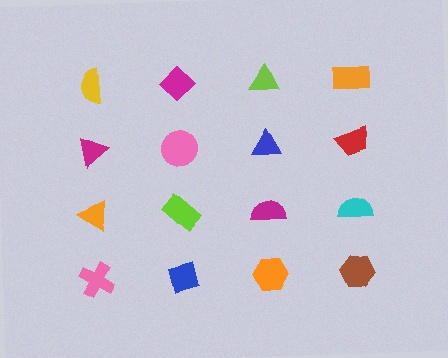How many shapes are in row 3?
4 shapes.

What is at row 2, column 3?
A blue triangle.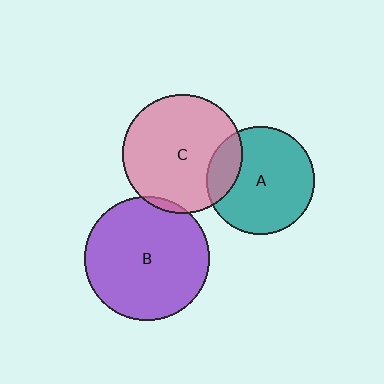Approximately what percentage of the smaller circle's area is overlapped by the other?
Approximately 20%.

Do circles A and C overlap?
Yes.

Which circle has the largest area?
Circle B (purple).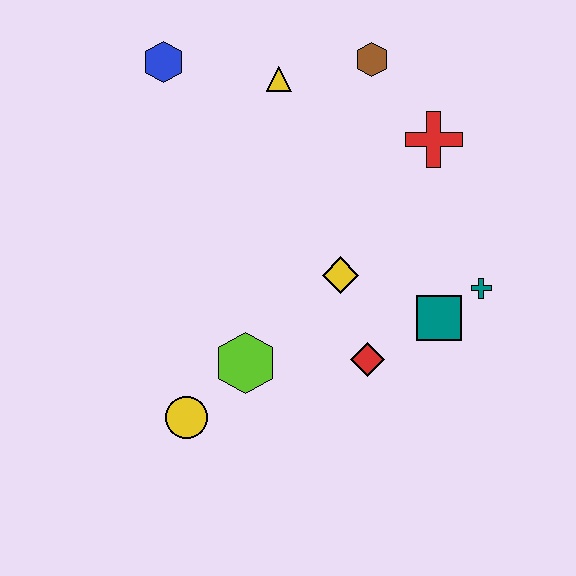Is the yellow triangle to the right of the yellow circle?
Yes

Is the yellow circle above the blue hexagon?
No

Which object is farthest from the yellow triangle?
The yellow circle is farthest from the yellow triangle.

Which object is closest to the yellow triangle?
The brown hexagon is closest to the yellow triangle.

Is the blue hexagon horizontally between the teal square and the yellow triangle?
No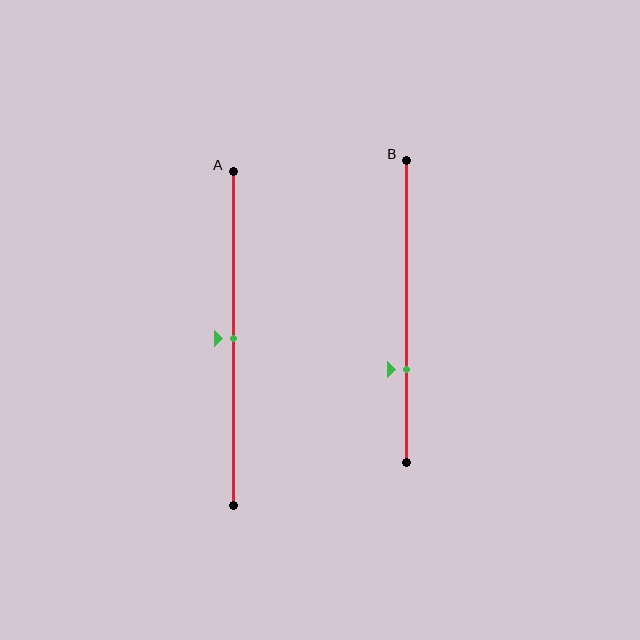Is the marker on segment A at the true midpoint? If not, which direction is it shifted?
Yes, the marker on segment A is at the true midpoint.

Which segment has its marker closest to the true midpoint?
Segment A has its marker closest to the true midpoint.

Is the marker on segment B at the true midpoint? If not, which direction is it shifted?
No, the marker on segment B is shifted downward by about 19% of the segment length.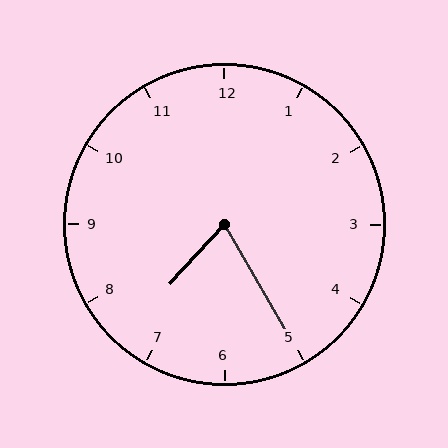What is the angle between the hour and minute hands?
Approximately 72 degrees.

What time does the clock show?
7:25.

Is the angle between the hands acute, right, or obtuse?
It is acute.